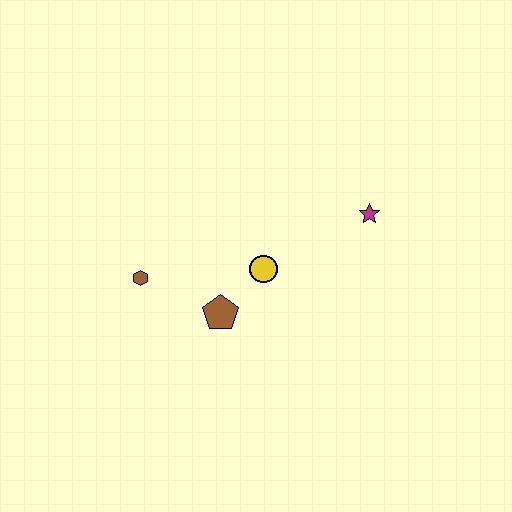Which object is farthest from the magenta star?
The brown hexagon is farthest from the magenta star.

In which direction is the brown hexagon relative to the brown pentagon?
The brown hexagon is to the left of the brown pentagon.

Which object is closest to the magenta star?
The yellow circle is closest to the magenta star.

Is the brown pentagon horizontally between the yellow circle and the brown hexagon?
Yes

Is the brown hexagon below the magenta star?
Yes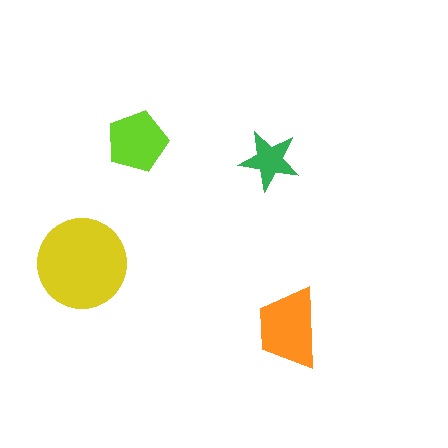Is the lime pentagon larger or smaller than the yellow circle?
Smaller.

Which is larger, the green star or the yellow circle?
The yellow circle.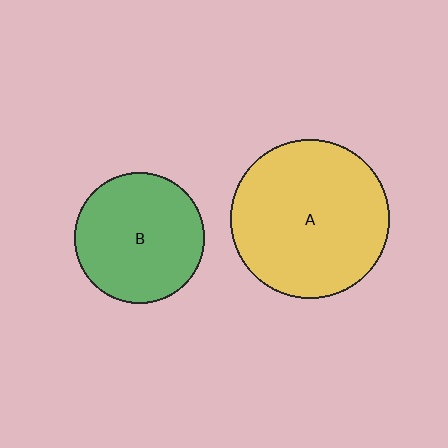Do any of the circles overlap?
No, none of the circles overlap.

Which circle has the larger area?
Circle A (yellow).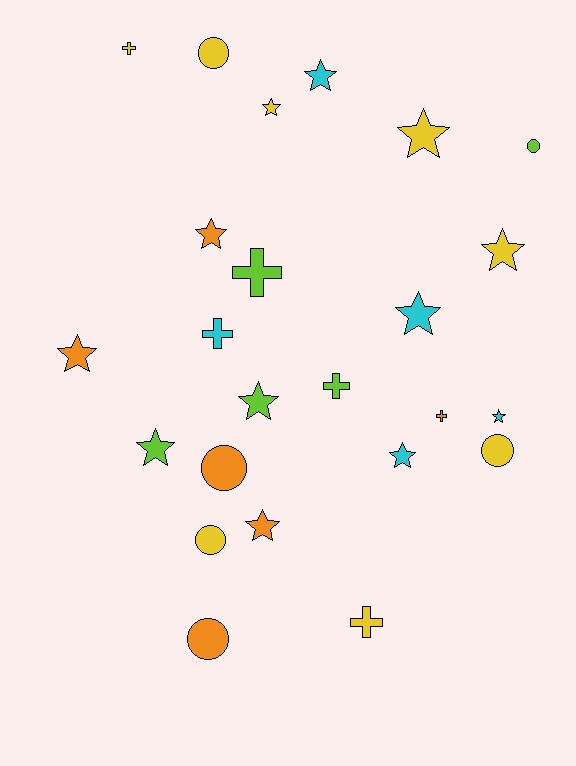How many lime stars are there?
There are 2 lime stars.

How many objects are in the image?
There are 24 objects.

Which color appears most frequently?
Yellow, with 8 objects.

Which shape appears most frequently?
Star, with 12 objects.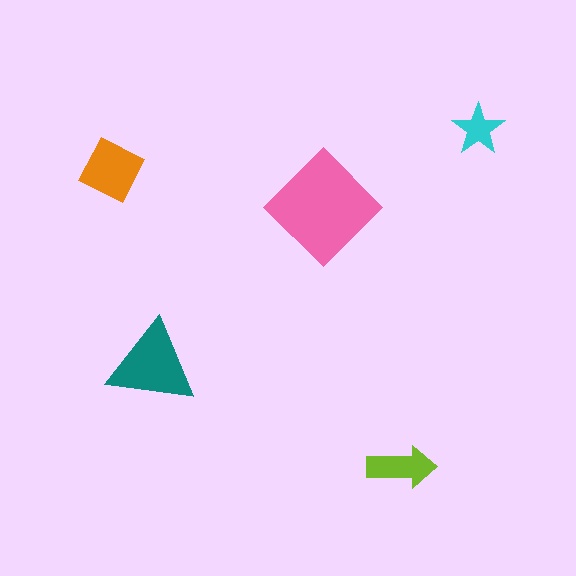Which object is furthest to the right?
The cyan star is rightmost.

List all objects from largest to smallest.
The pink diamond, the teal triangle, the orange square, the lime arrow, the cyan star.